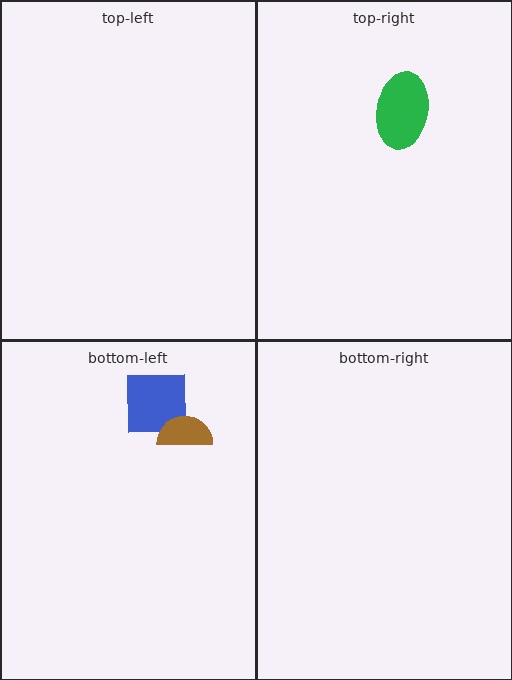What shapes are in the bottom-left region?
The blue square, the brown semicircle.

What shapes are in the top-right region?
The green ellipse.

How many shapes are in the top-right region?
1.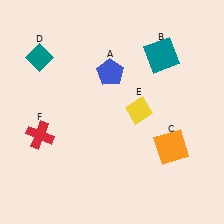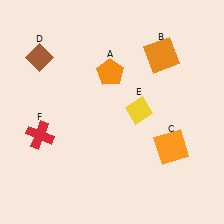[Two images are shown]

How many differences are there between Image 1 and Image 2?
There are 3 differences between the two images.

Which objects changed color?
A changed from blue to orange. B changed from teal to orange. D changed from teal to brown.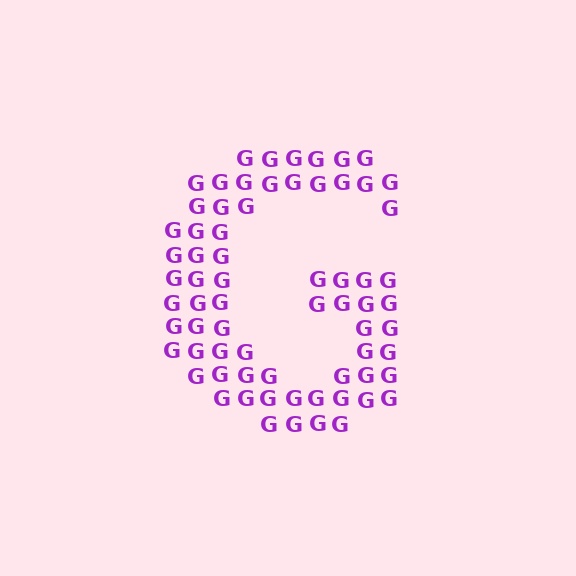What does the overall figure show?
The overall figure shows the letter G.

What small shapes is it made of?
It is made of small letter G's.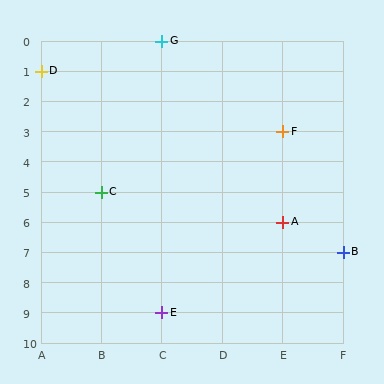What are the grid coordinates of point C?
Point C is at grid coordinates (B, 5).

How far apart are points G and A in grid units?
Points G and A are 2 columns and 6 rows apart (about 6.3 grid units diagonally).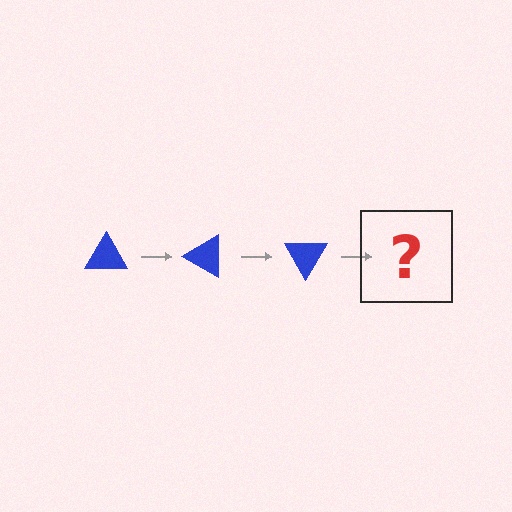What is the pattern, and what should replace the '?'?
The pattern is that the triangle rotates 30 degrees each step. The '?' should be a blue triangle rotated 90 degrees.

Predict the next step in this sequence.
The next step is a blue triangle rotated 90 degrees.